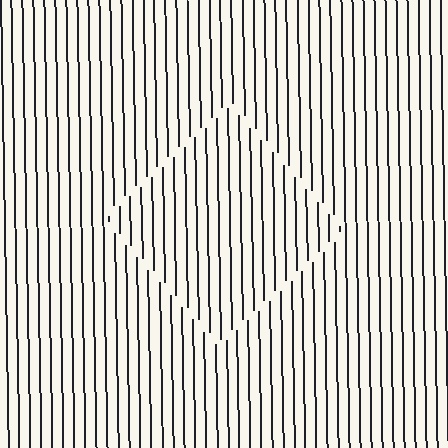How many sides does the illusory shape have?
4 sides — the line-ends trace a square.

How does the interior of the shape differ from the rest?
The interior of the shape contains the same grating, shifted by half a period — the contour is defined by the phase discontinuity where line-ends from the inner and outer gratings abut.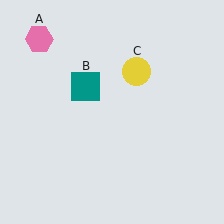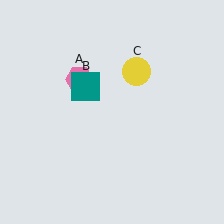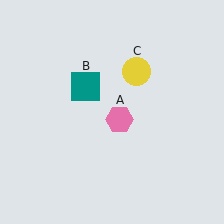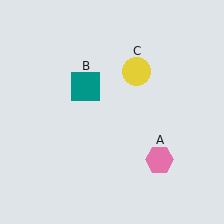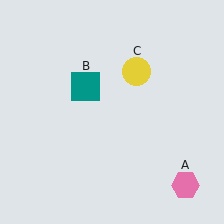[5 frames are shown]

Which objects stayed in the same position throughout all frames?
Teal square (object B) and yellow circle (object C) remained stationary.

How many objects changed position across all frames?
1 object changed position: pink hexagon (object A).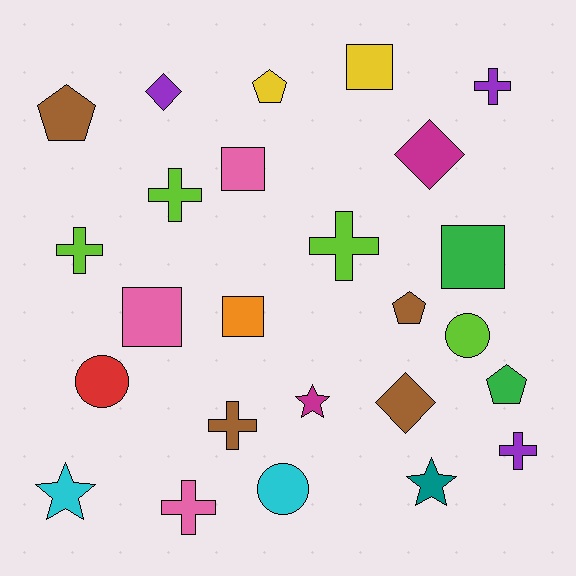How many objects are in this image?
There are 25 objects.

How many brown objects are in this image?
There are 4 brown objects.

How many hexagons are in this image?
There are no hexagons.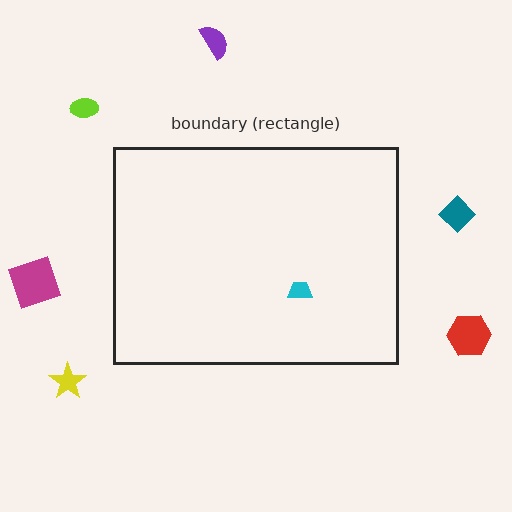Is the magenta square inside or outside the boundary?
Outside.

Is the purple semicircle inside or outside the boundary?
Outside.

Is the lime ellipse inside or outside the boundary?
Outside.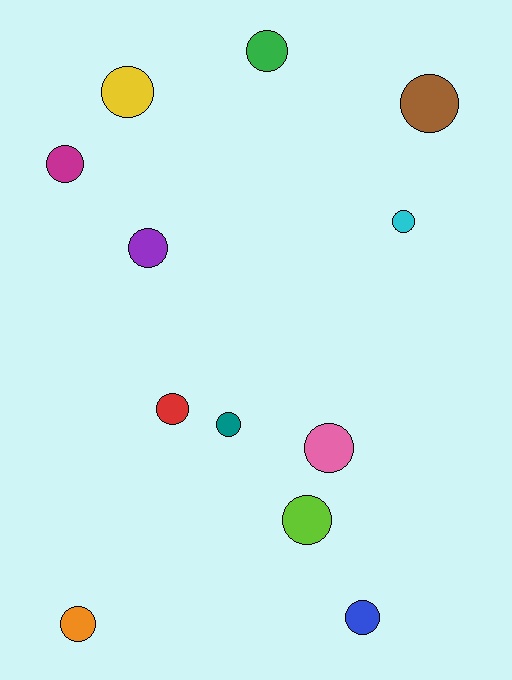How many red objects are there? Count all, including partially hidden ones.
There is 1 red object.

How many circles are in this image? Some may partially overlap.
There are 12 circles.